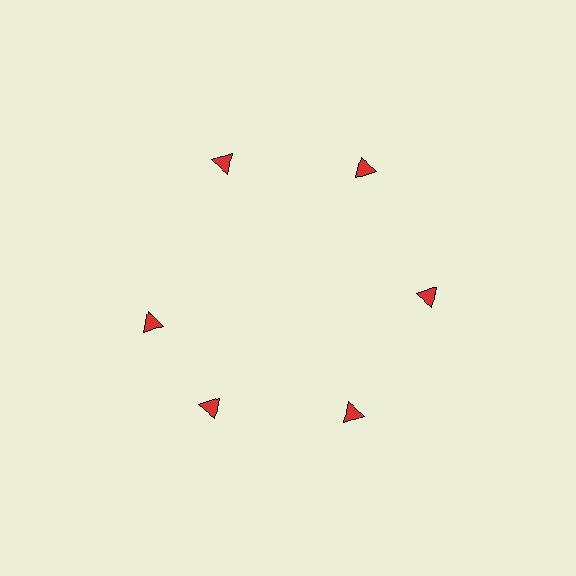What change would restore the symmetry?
The symmetry would be restored by rotating it back into even spacing with its neighbors so that all 6 triangles sit at equal angles and equal distance from the center.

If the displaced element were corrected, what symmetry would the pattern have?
It would have 6-fold rotational symmetry — the pattern would map onto itself every 60 degrees.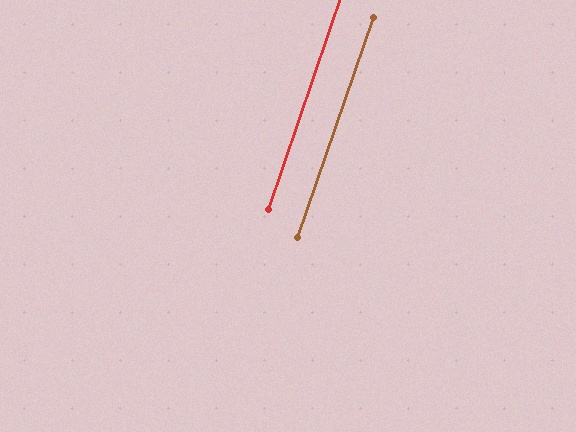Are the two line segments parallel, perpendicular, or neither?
Parallel — their directions differ by only 0.3°.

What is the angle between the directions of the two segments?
Approximately 0 degrees.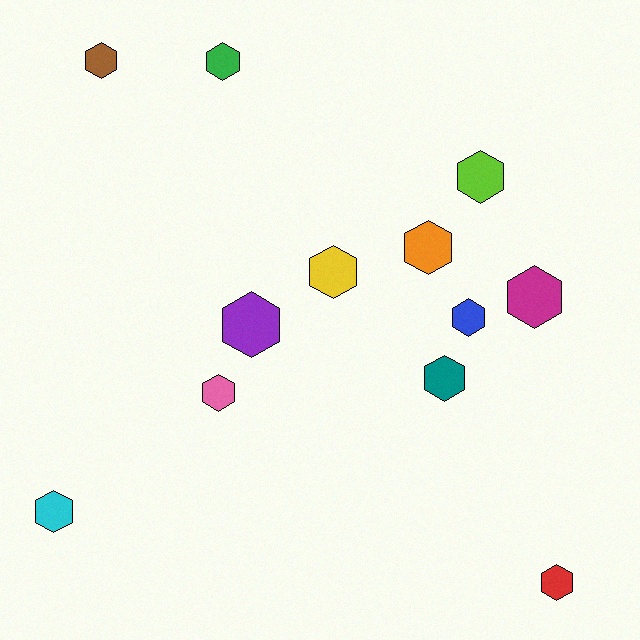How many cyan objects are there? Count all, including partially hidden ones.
There is 1 cyan object.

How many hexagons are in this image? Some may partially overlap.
There are 12 hexagons.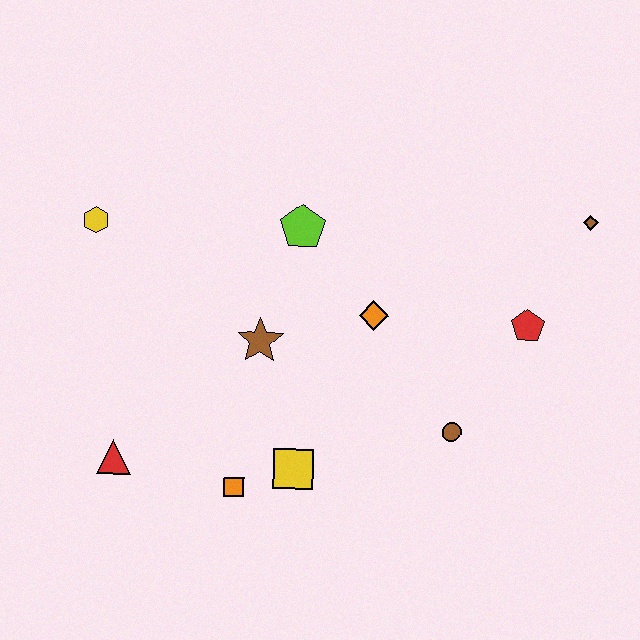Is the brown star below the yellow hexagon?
Yes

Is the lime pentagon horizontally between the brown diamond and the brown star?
Yes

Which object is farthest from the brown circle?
The yellow hexagon is farthest from the brown circle.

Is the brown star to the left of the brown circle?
Yes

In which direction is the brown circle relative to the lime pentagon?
The brown circle is below the lime pentagon.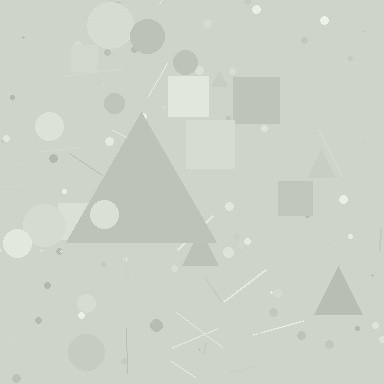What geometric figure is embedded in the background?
A triangle is embedded in the background.